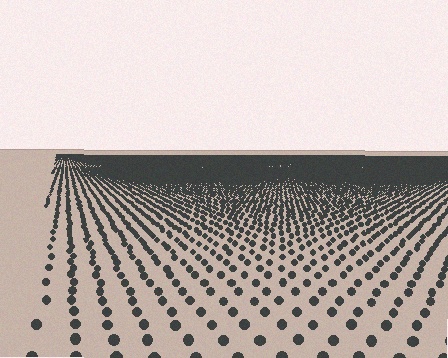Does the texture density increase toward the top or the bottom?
Density increases toward the top.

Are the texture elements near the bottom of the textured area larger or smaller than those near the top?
Larger. Near the bottom, elements are closer to the viewer and appear at a bigger on-screen size.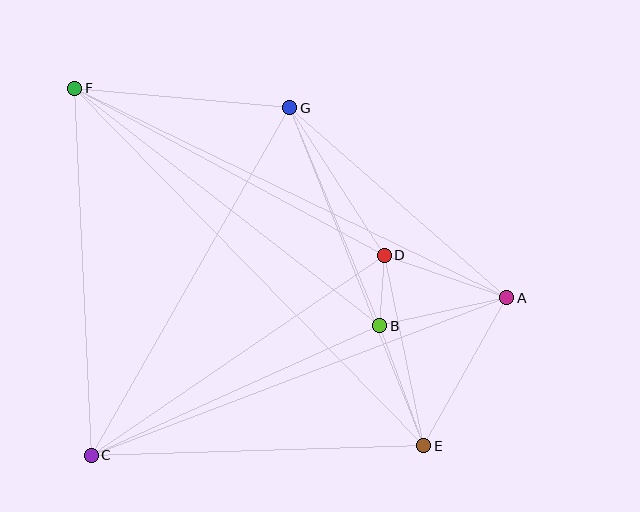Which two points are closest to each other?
Points B and D are closest to each other.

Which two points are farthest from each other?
Points E and F are farthest from each other.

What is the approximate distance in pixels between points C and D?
The distance between C and D is approximately 355 pixels.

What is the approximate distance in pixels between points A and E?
The distance between A and E is approximately 170 pixels.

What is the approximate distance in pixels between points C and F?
The distance between C and F is approximately 367 pixels.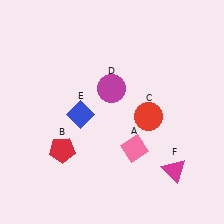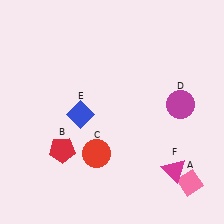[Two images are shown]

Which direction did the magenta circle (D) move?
The magenta circle (D) moved right.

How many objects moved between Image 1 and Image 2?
3 objects moved between the two images.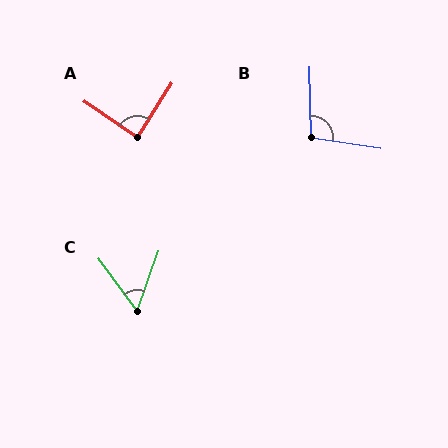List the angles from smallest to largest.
C (56°), A (87°), B (100°).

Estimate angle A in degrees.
Approximately 87 degrees.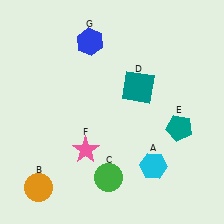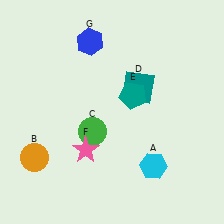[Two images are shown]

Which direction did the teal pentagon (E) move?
The teal pentagon (E) moved left.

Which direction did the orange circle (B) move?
The orange circle (B) moved up.